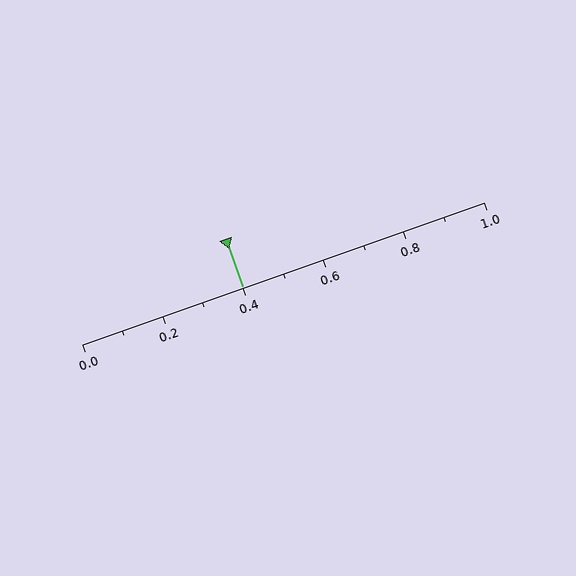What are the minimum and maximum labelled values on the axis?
The axis runs from 0.0 to 1.0.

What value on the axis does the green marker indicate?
The marker indicates approximately 0.4.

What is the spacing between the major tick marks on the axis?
The major ticks are spaced 0.2 apart.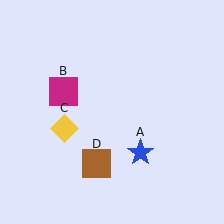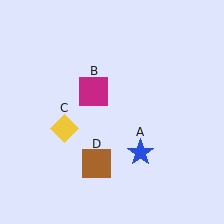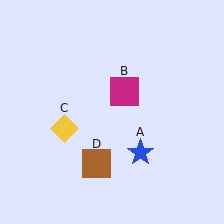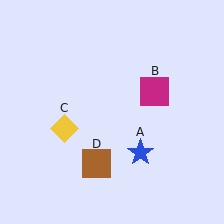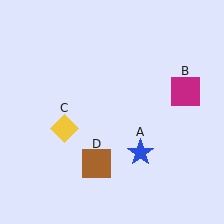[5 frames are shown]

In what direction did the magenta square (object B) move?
The magenta square (object B) moved right.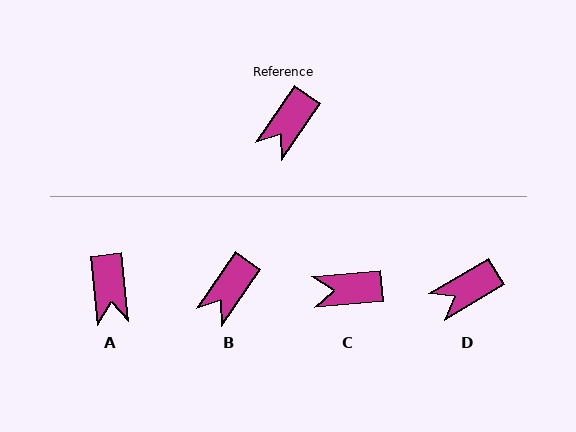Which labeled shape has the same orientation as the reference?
B.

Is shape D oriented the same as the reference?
No, it is off by about 25 degrees.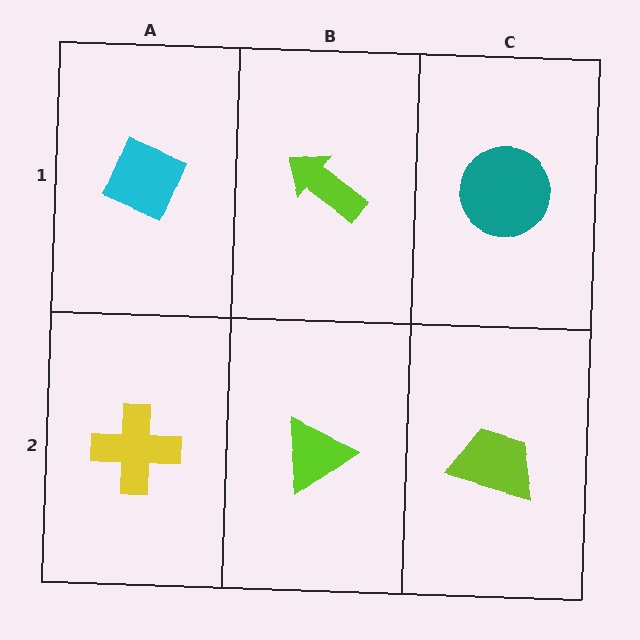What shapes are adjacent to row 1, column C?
A lime trapezoid (row 2, column C), a lime arrow (row 1, column B).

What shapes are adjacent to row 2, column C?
A teal circle (row 1, column C), a lime triangle (row 2, column B).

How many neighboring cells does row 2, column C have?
2.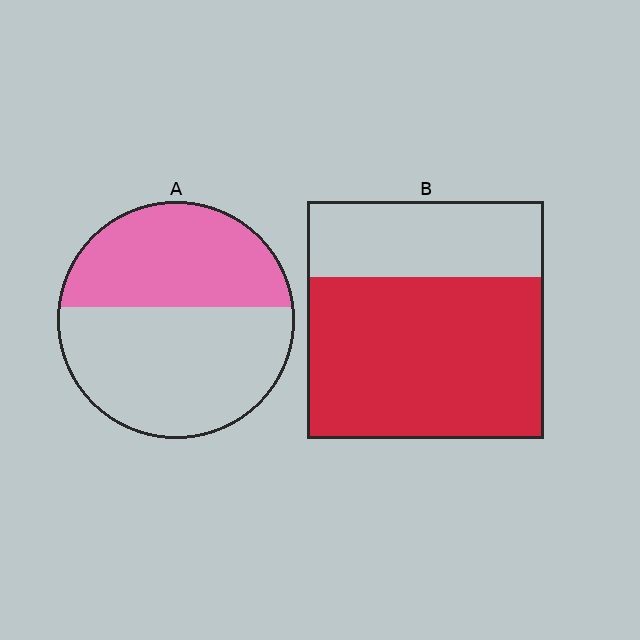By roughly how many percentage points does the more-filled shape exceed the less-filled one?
By roughly 25 percentage points (B over A).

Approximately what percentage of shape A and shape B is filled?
A is approximately 45% and B is approximately 70%.